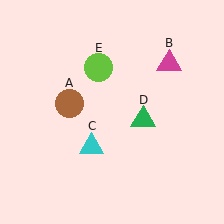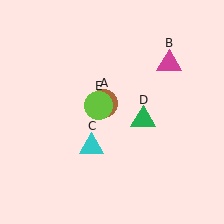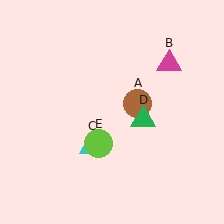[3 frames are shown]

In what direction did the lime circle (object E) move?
The lime circle (object E) moved down.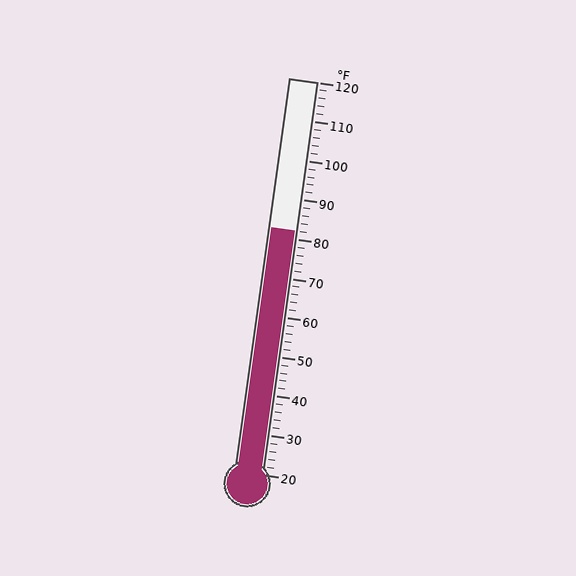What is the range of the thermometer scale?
The thermometer scale ranges from 20°F to 120°F.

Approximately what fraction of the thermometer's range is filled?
The thermometer is filled to approximately 60% of its range.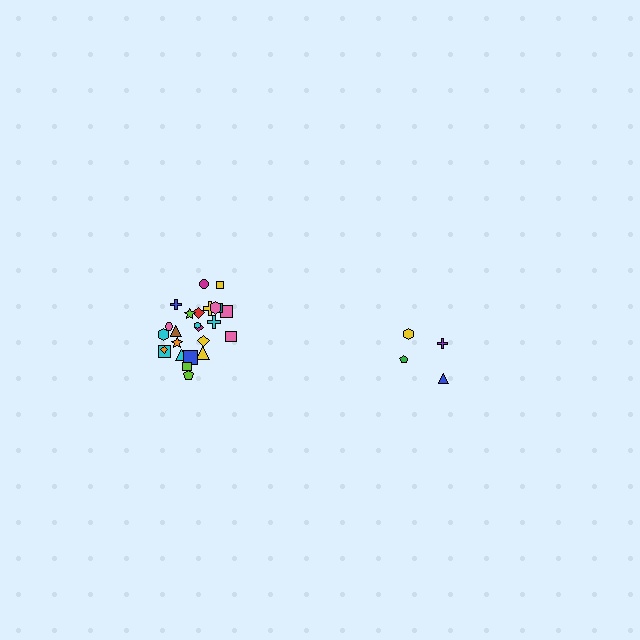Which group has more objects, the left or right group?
The left group.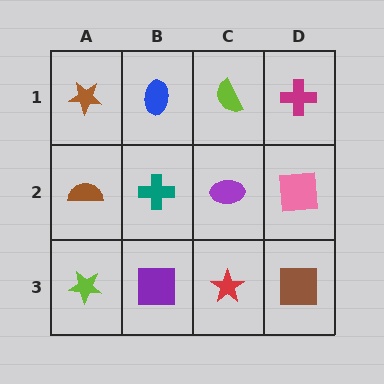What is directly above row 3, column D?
A pink square.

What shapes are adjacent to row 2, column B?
A blue ellipse (row 1, column B), a purple square (row 3, column B), a brown semicircle (row 2, column A), a purple ellipse (row 2, column C).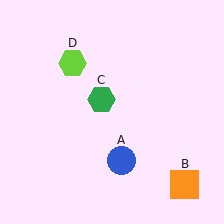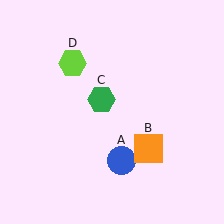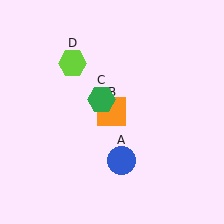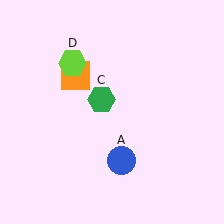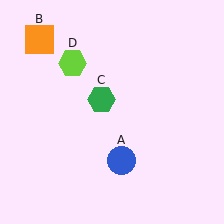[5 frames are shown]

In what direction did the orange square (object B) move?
The orange square (object B) moved up and to the left.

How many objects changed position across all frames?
1 object changed position: orange square (object B).